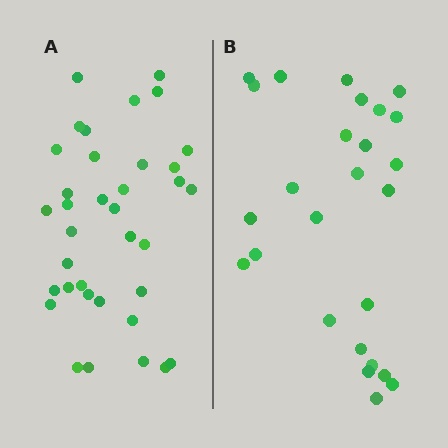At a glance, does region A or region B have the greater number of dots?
Region A (the left region) has more dots.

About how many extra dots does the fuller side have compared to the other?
Region A has roughly 10 or so more dots than region B.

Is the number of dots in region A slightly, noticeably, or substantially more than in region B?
Region A has noticeably more, but not dramatically so. The ratio is roughly 1.4 to 1.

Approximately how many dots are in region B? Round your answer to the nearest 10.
About 30 dots. (The exact count is 26, which rounds to 30.)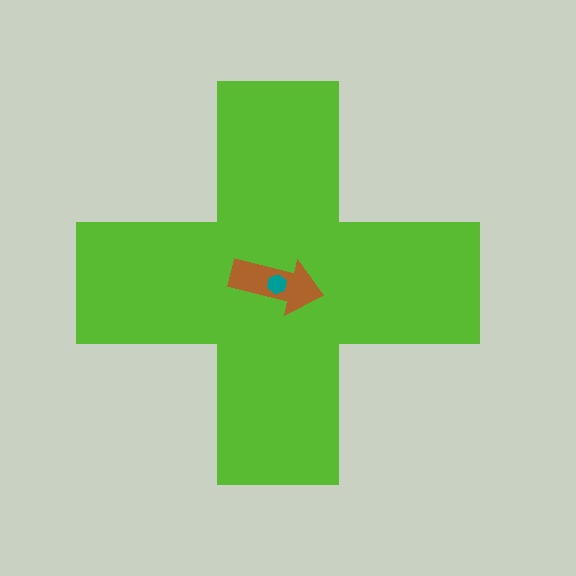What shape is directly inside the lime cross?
The brown arrow.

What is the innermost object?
The teal hexagon.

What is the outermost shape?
The lime cross.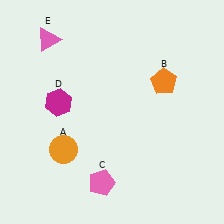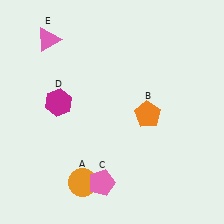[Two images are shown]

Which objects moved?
The objects that moved are: the orange circle (A), the orange pentagon (B).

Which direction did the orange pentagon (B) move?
The orange pentagon (B) moved down.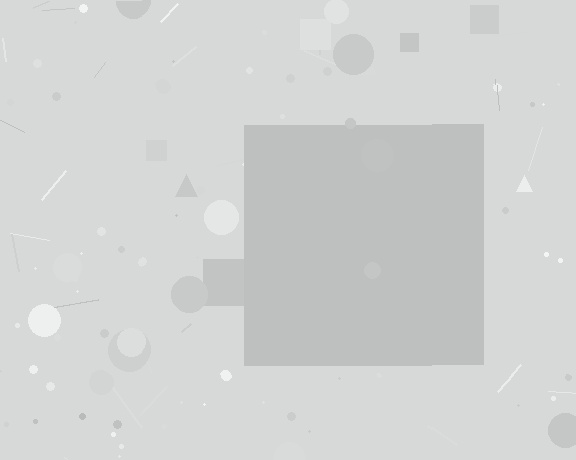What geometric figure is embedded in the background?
A square is embedded in the background.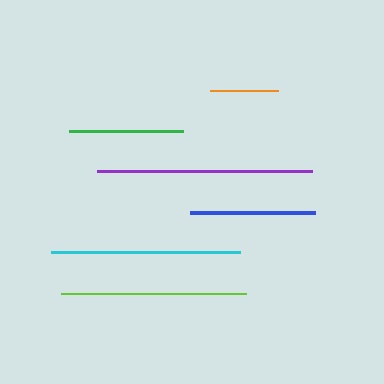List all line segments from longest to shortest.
From longest to shortest: purple, cyan, lime, blue, green, orange.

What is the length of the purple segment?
The purple segment is approximately 215 pixels long.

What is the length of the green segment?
The green segment is approximately 113 pixels long.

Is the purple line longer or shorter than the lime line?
The purple line is longer than the lime line.